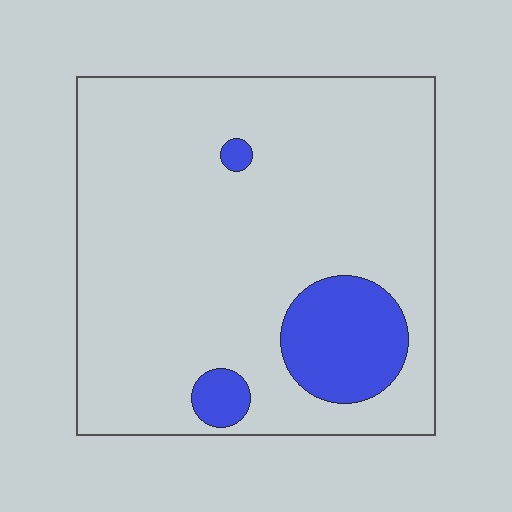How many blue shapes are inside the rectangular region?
3.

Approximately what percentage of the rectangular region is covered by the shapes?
Approximately 15%.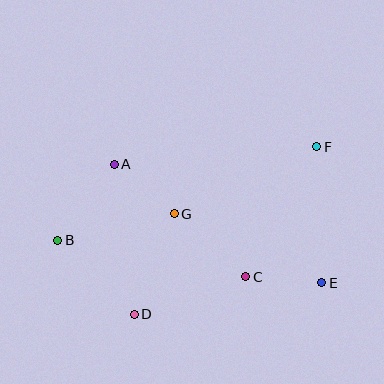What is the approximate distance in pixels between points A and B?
The distance between A and B is approximately 95 pixels.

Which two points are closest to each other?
Points C and E are closest to each other.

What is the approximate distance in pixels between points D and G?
The distance between D and G is approximately 108 pixels.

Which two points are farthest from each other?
Points B and F are farthest from each other.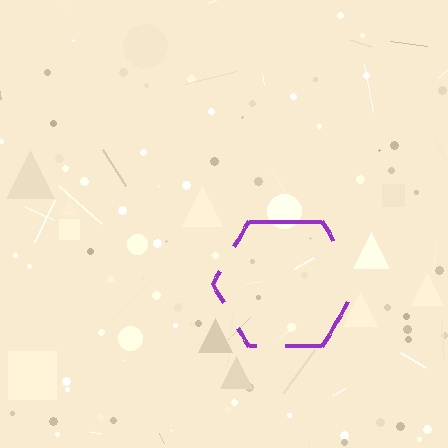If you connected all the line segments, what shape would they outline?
They would outline a hexagon.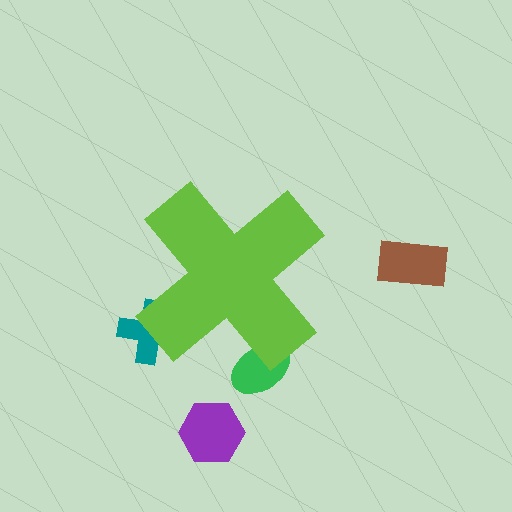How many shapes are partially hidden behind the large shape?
2 shapes are partially hidden.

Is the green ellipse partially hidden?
Yes, the green ellipse is partially hidden behind the lime cross.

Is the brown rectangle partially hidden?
No, the brown rectangle is fully visible.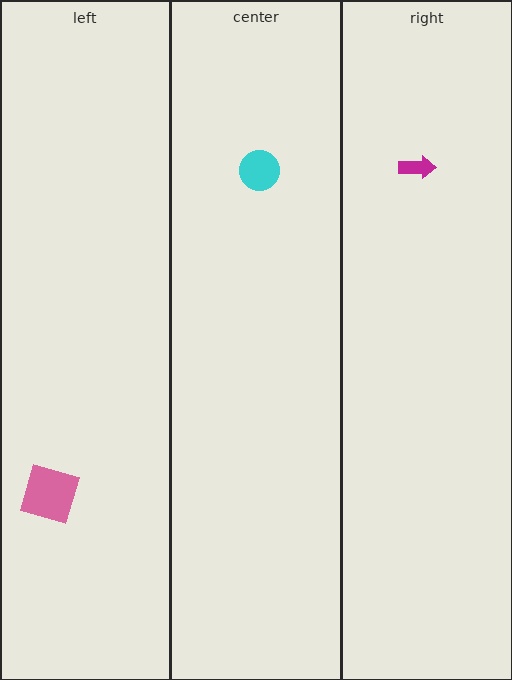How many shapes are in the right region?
1.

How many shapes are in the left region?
1.